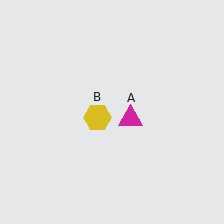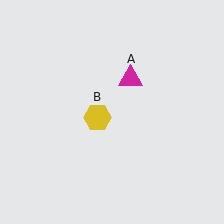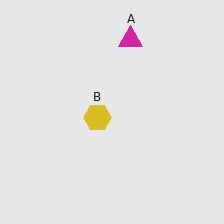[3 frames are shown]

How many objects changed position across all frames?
1 object changed position: magenta triangle (object A).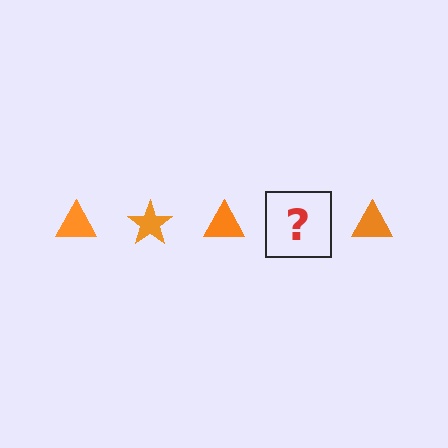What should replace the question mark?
The question mark should be replaced with an orange star.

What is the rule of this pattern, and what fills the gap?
The rule is that the pattern cycles through triangle, star shapes in orange. The gap should be filled with an orange star.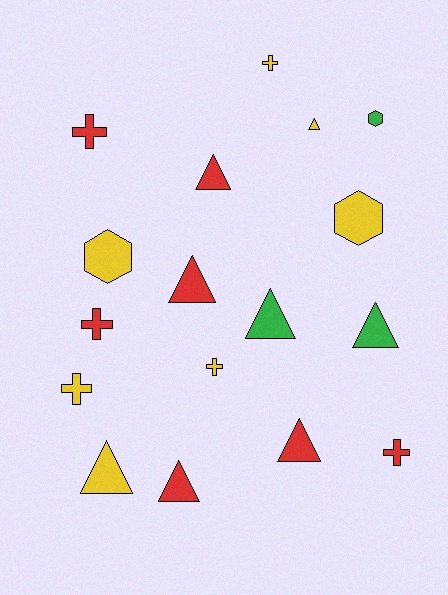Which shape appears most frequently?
Triangle, with 8 objects.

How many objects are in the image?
There are 17 objects.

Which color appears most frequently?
Red, with 7 objects.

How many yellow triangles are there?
There are 2 yellow triangles.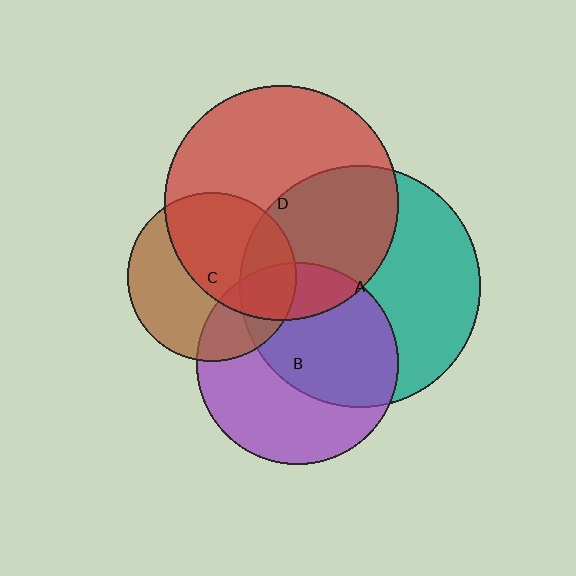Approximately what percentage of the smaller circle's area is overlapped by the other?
Approximately 55%.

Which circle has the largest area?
Circle A (teal).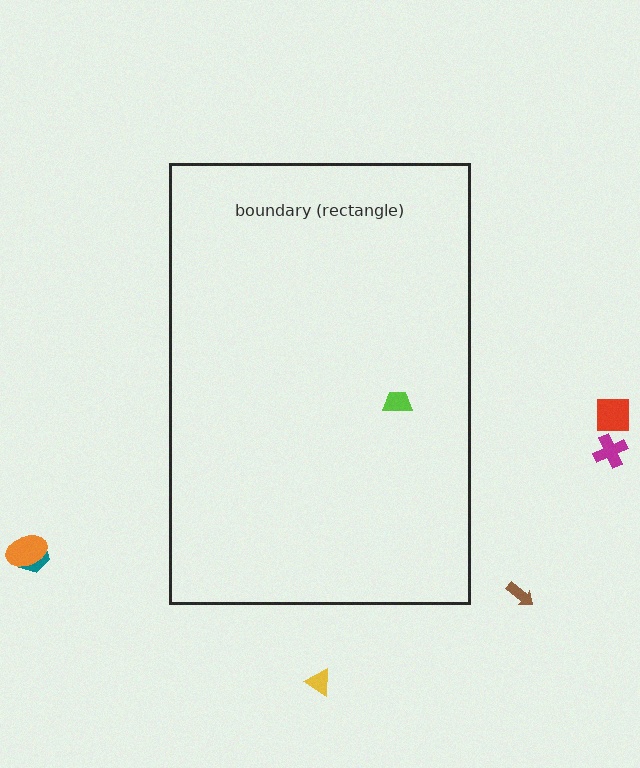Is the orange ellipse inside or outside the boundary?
Outside.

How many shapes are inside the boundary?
1 inside, 6 outside.